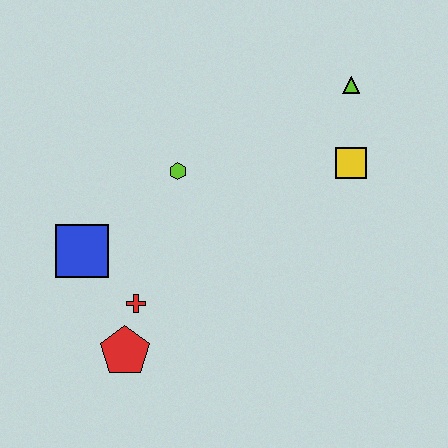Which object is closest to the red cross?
The red pentagon is closest to the red cross.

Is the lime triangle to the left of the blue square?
No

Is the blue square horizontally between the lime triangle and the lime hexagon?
No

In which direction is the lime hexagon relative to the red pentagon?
The lime hexagon is above the red pentagon.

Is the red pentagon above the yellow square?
No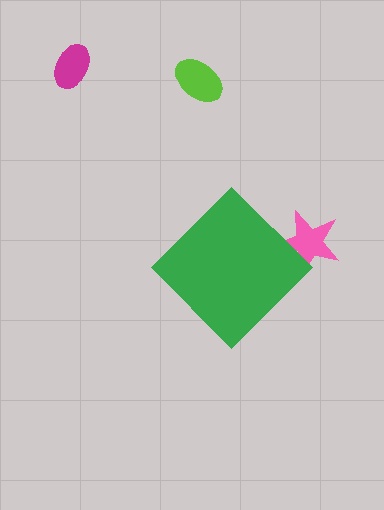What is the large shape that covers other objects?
A green diamond.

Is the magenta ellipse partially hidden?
No, the magenta ellipse is fully visible.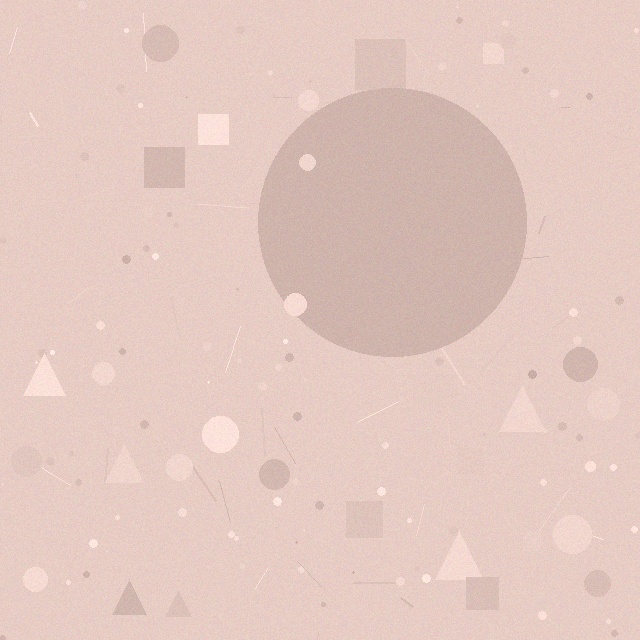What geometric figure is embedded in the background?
A circle is embedded in the background.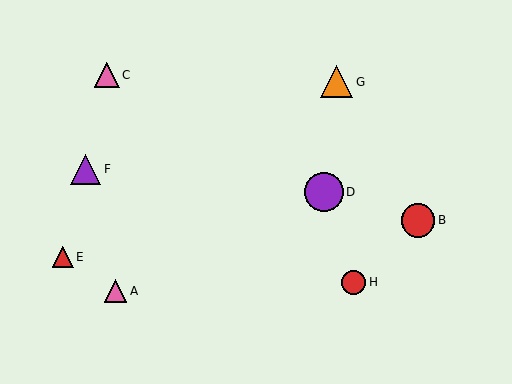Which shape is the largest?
The purple circle (labeled D) is the largest.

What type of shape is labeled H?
Shape H is a red circle.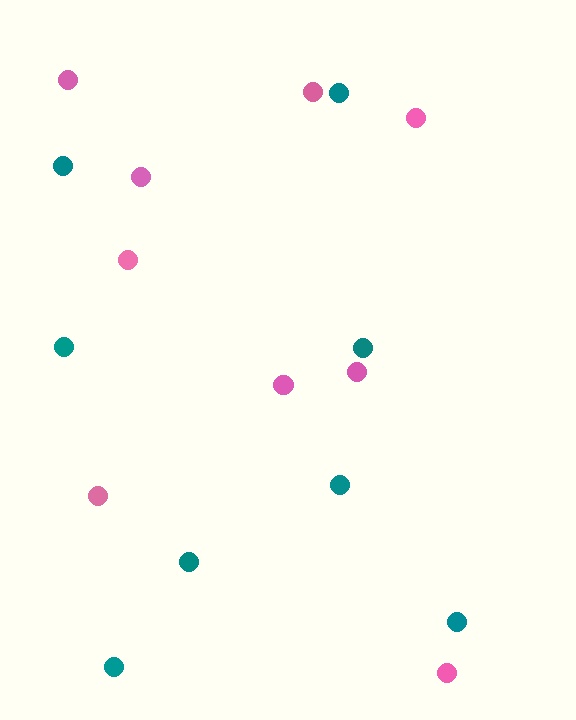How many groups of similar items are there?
There are 2 groups: one group of pink circles (9) and one group of teal circles (8).